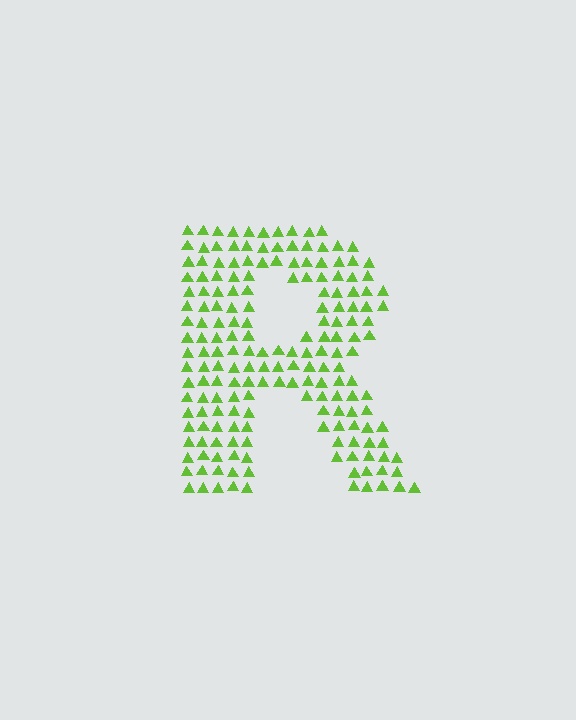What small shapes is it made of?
It is made of small triangles.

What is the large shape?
The large shape is the letter R.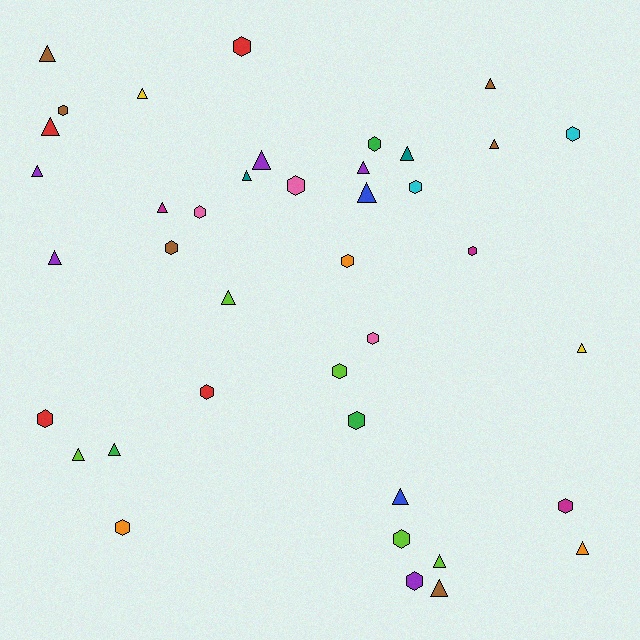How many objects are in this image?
There are 40 objects.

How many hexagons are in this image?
There are 19 hexagons.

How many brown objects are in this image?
There are 6 brown objects.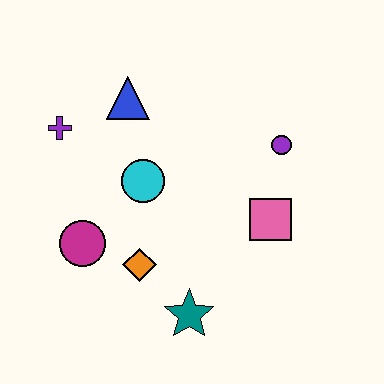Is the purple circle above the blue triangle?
No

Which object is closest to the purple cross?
The blue triangle is closest to the purple cross.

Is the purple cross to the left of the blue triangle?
Yes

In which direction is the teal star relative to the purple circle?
The teal star is below the purple circle.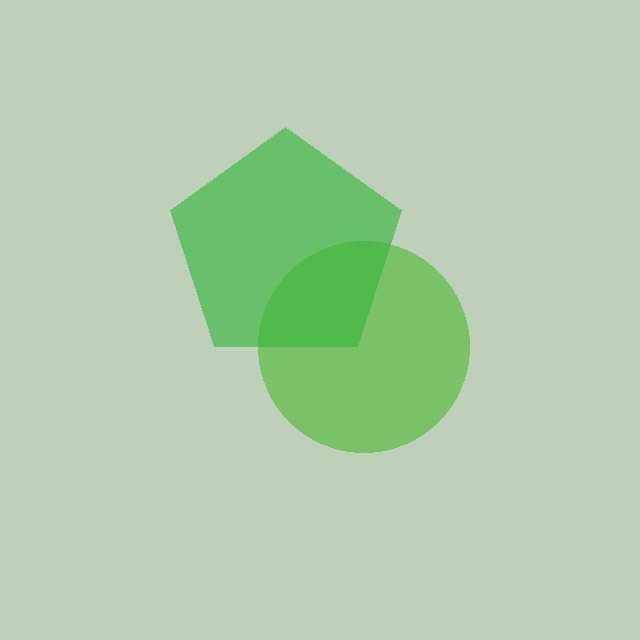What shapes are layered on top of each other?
The layered shapes are: a lime circle, a green pentagon.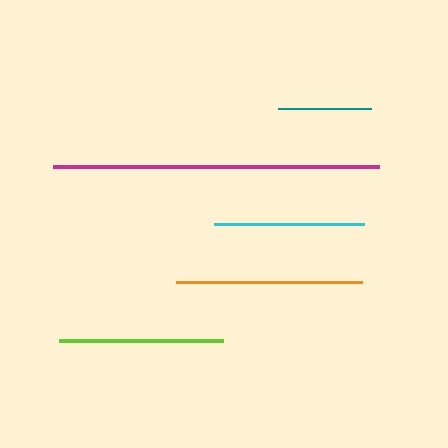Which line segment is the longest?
The magenta line is the longest at approximately 326 pixels.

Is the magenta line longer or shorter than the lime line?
The magenta line is longer than the lime line.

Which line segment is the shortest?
The teal line is the shortest at approximately 93 pixels.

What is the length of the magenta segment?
The magenta segment is approximately 326 pixels long.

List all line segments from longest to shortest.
From longest to shortest: magenta, orange, lime, cyan, teal.